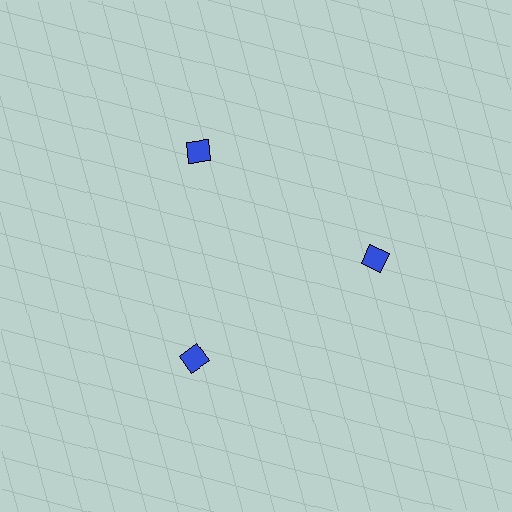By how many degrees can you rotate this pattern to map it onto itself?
The pattern maps onto itself every 120 degrees of rotation.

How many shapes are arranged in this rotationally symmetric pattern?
There are 3 shapes, arranged in 3 groups of 1.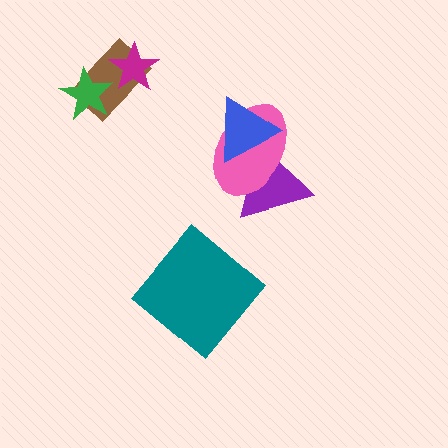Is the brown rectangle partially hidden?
Yes, it is partially covered by another shape.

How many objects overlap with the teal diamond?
0 objects overlap with the teal diamond.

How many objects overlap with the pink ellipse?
2 objects overlap with the pink ellipse.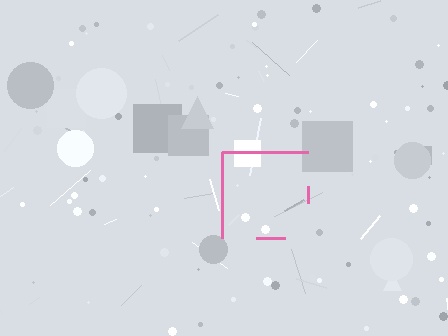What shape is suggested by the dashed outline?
The dashed outline suggests a square.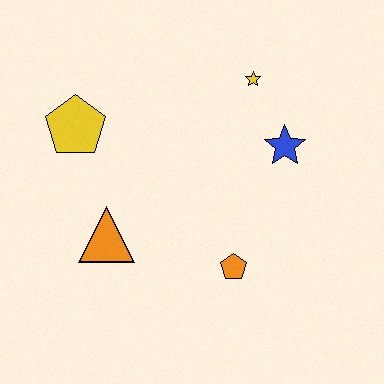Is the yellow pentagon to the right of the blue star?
No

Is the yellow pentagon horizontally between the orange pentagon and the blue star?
No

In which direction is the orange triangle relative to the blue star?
The orange triangle is to the left of the blue star.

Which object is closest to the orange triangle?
The yellow pentagon is closest to the orange triangle.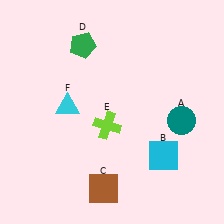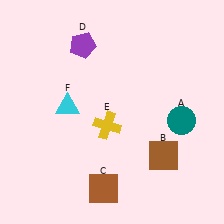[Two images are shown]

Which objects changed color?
B changed from cyan to brown. D changed from green to purple. E changed from lime to yellow.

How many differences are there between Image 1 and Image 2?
There are 3 differences between the two images.